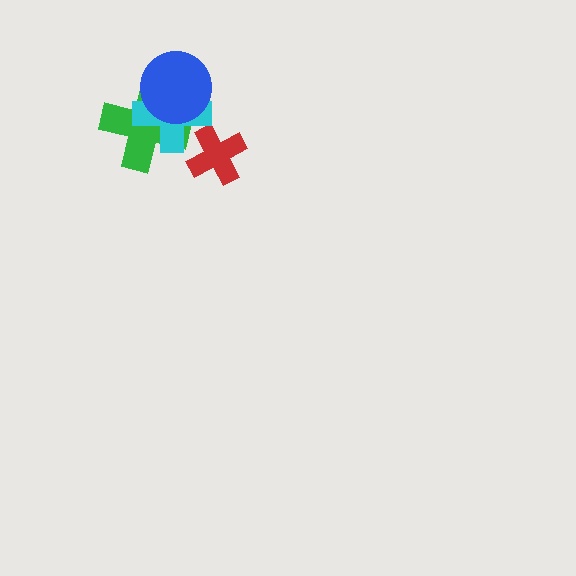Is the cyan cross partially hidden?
Yes, it is partially covered by another shape.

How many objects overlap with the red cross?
1 object overlaps with the red cross.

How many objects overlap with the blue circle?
2 objects overlap with the blue circle.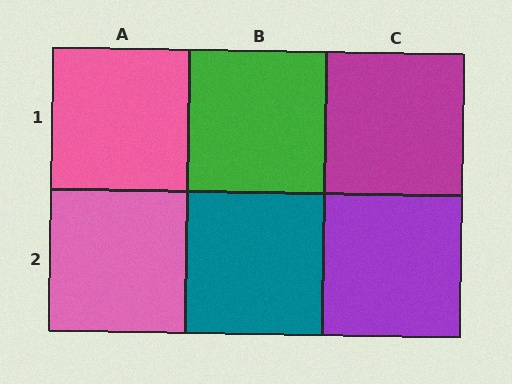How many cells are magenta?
1 cell is magenta.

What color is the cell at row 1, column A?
Pink.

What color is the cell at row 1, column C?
Magenta.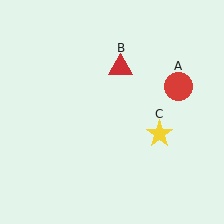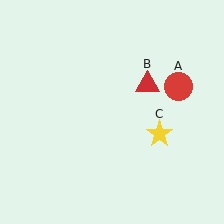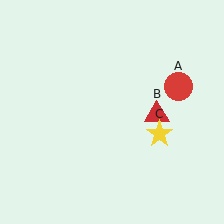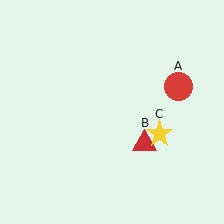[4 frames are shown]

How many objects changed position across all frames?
1 object changed position: red triangle (object B).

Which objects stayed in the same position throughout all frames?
Red circle (object A) and yellow star (object C) remained stationary.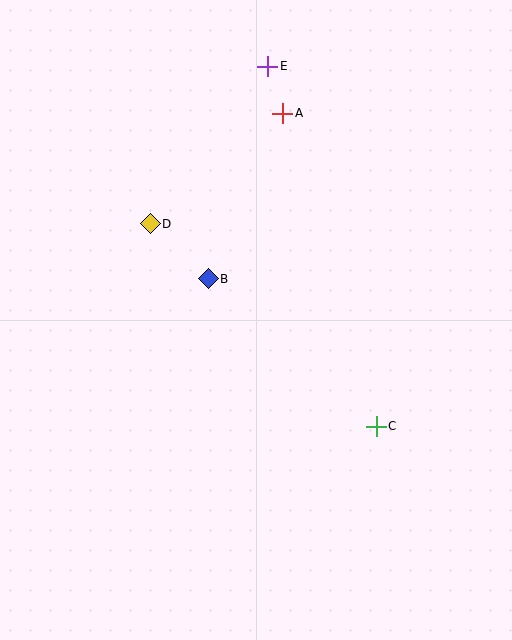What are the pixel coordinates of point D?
Point D is at (150, 224).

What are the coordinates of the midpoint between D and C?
The midpoint between D and C is at (263, 325).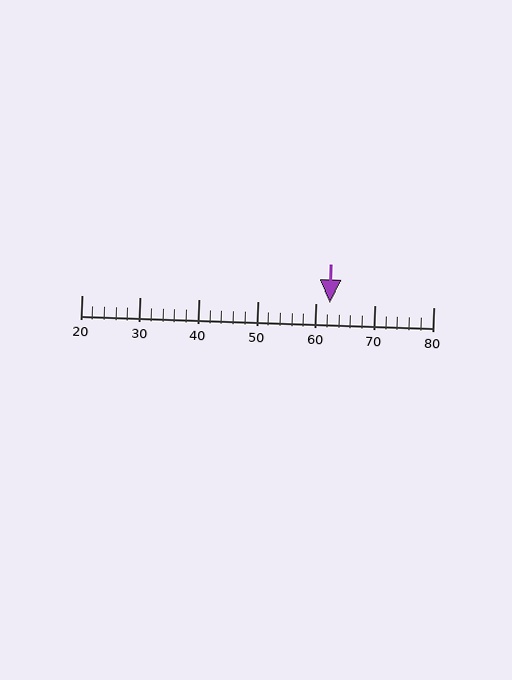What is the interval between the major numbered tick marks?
The major tick marks are spaced 10 units apart.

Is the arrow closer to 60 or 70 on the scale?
The arrow is closer to 60.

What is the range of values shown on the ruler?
The ruler shows values from 20 to 80.